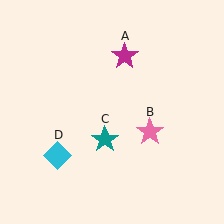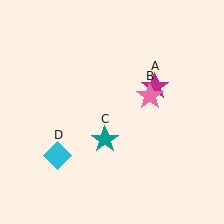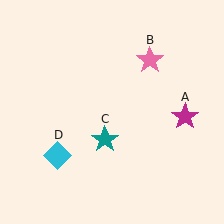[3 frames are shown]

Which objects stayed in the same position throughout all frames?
Teal star (object C) and cyan diamond (object D) remained stationary.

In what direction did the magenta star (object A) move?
The magenta star (object A) moved down and to the right.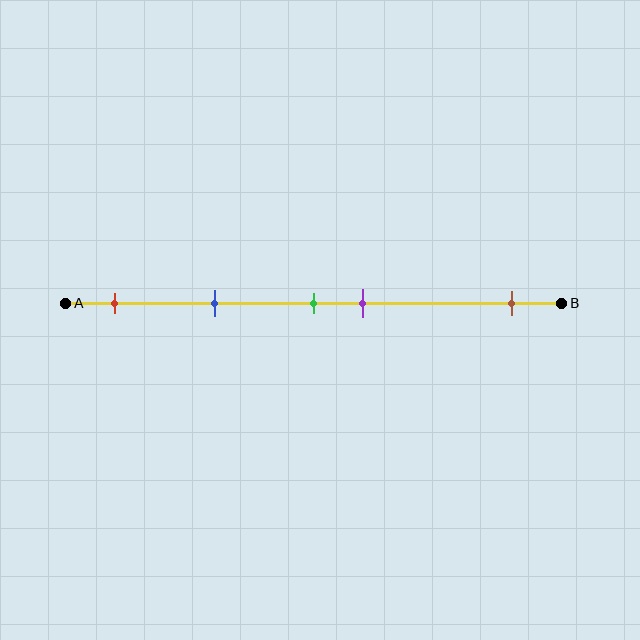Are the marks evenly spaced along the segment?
No, the marks are not evenly spaced.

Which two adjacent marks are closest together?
The green and purple marks are the closest adjacent pair.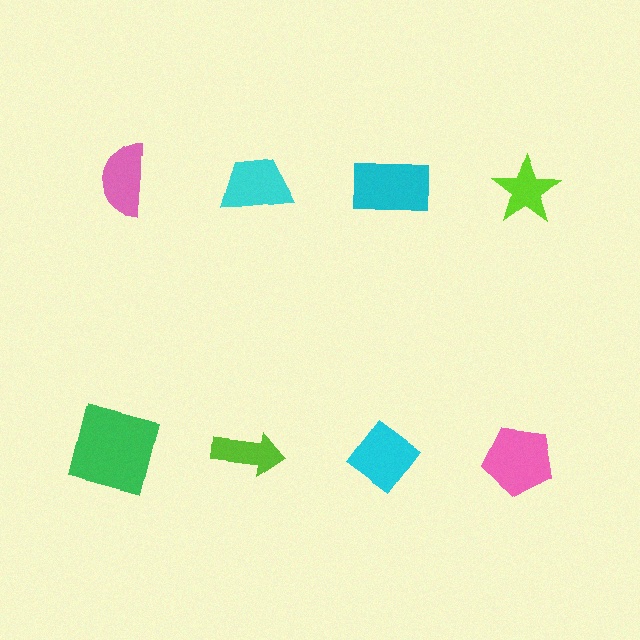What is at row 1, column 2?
A cyan trapezoid.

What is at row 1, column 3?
A cyan rectangle.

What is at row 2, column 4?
A pink pentagon.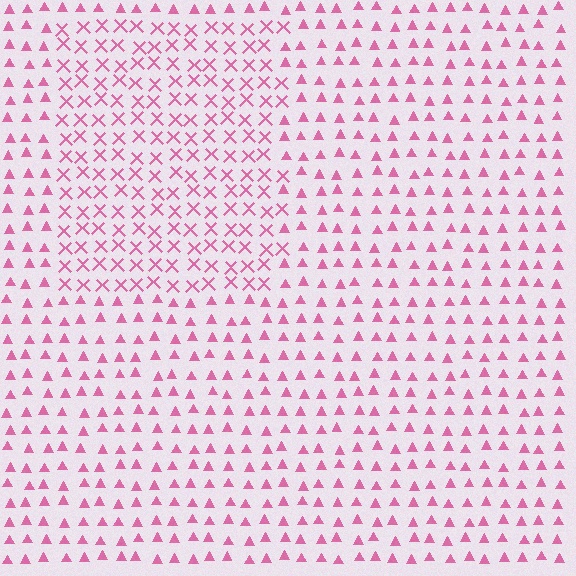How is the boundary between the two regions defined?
The boundary is defined by a change in element shape: X marks inside vs. triangles outside. All elements share the same color and spacing.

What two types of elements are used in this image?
The image uses X marks inside the rectangle region and triangles outside it.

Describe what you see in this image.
The image is filled with small pink elements arranged in a uniform grid. A rectangle-shaped region contains X marks, while the surrounding area contains triangles. The boundary is defined purely by the change in element shape.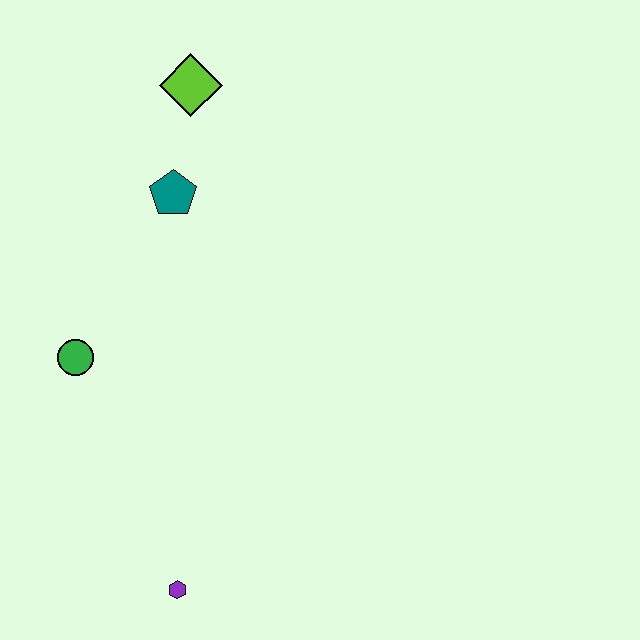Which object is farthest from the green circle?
The lime diamond is farthest from the green circle.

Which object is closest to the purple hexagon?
The green circle is closest to the purple hexagon.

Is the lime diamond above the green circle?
Yes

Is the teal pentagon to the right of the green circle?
Yes